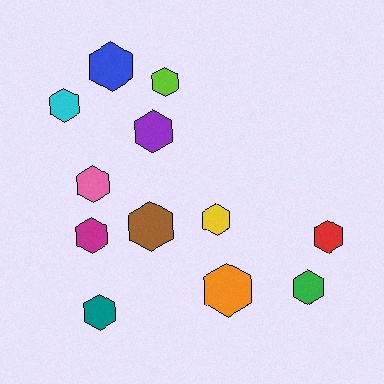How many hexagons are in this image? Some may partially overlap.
There are 12 hexagons.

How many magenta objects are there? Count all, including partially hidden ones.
There is 1 magenta object.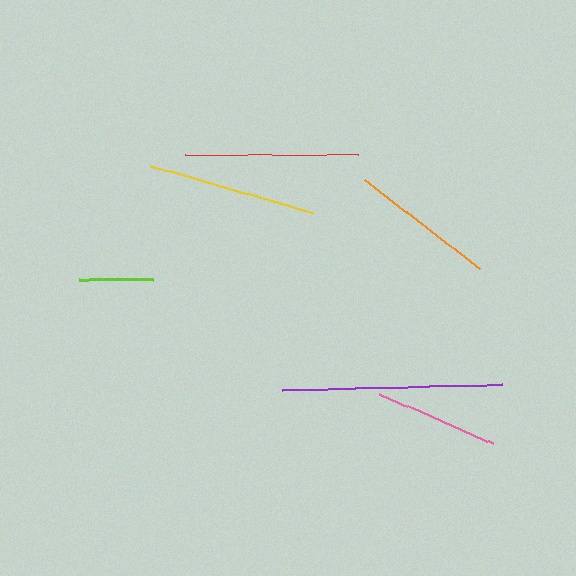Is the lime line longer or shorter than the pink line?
The pink line is longer than the lime line.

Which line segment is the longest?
The purple line is the longest at approximately 220 pixels.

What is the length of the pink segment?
The pink segment is approximately 124 pixels long.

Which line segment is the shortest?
The lime line is the shortest at approximately 74 pixels.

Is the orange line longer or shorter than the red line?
The red line is longer than the orange line.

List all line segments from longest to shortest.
From longest to shortest: purple, red, yellow, orange, pink, lime.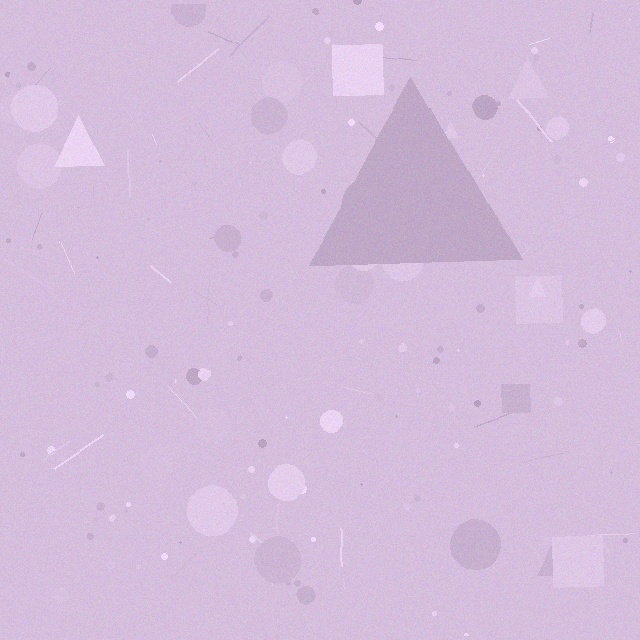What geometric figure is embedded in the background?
A triangle is embedded in the background.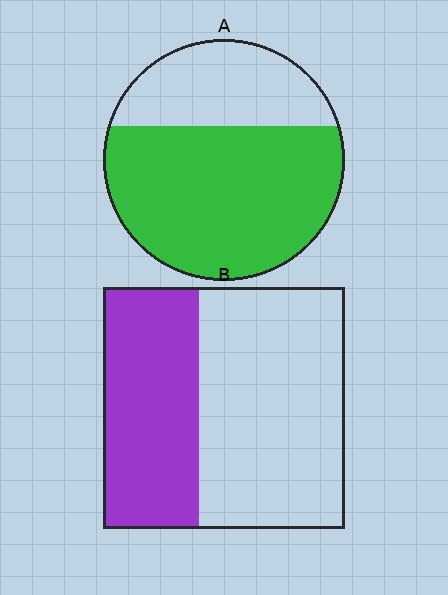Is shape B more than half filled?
No.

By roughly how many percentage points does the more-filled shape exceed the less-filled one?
By roughly 30 percentage points (A over B).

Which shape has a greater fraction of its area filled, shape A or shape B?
Shape A.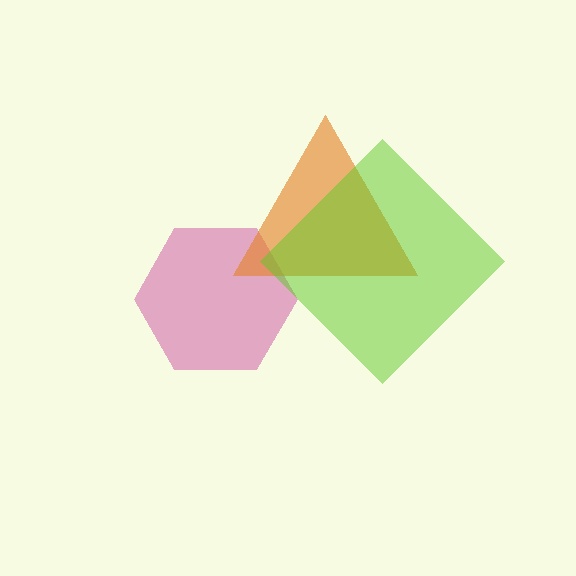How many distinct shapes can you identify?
There are 3 distinct shapes: a magenta hexagon, an orange triangle, a lime diamond.